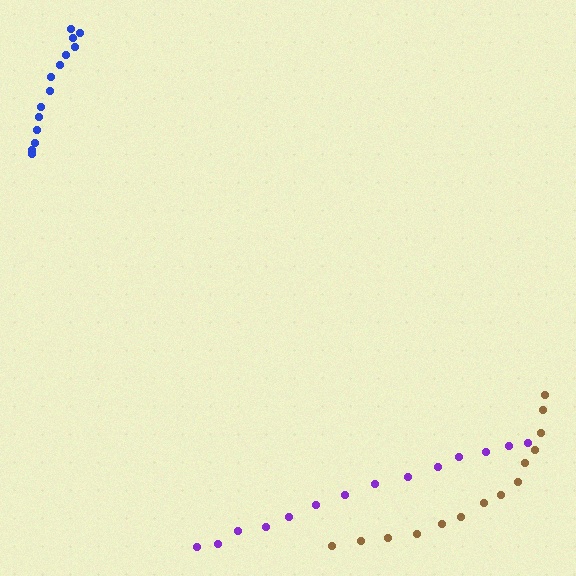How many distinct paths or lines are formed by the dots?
There are 3 distinct paths.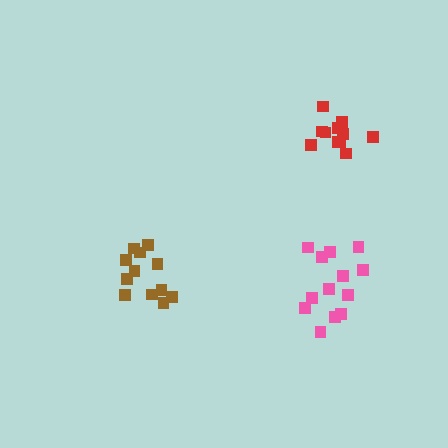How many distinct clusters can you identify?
There are 3 distinct clusters.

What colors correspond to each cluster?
The clusters are colored: brown, pink, red.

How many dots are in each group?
Group 1: 12 dots, Group 2: 13 dots, Group 3: 11 dots (36 total).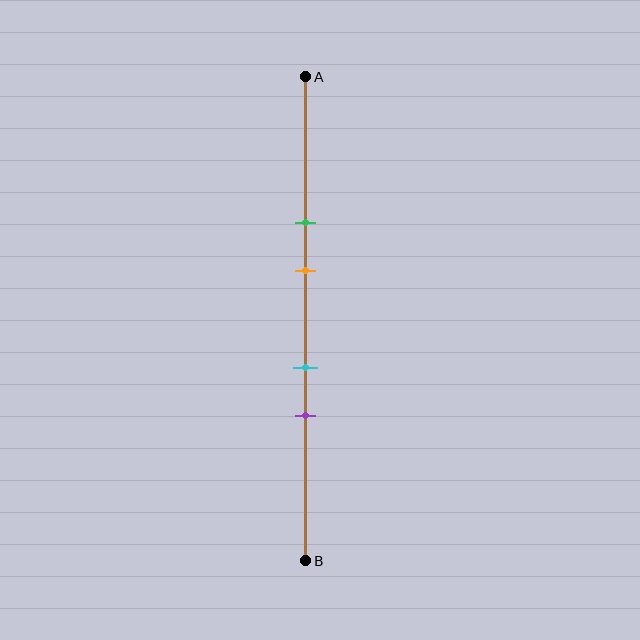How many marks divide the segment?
There are 4 marks dividing the segment.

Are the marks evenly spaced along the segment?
No, the marks are not evenly spaced.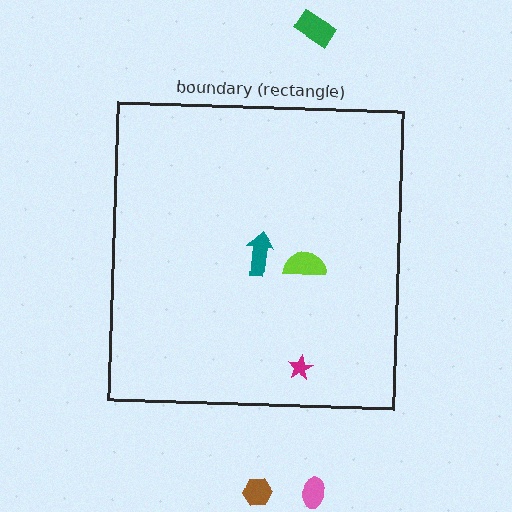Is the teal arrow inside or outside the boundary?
Inside.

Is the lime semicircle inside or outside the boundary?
Inside.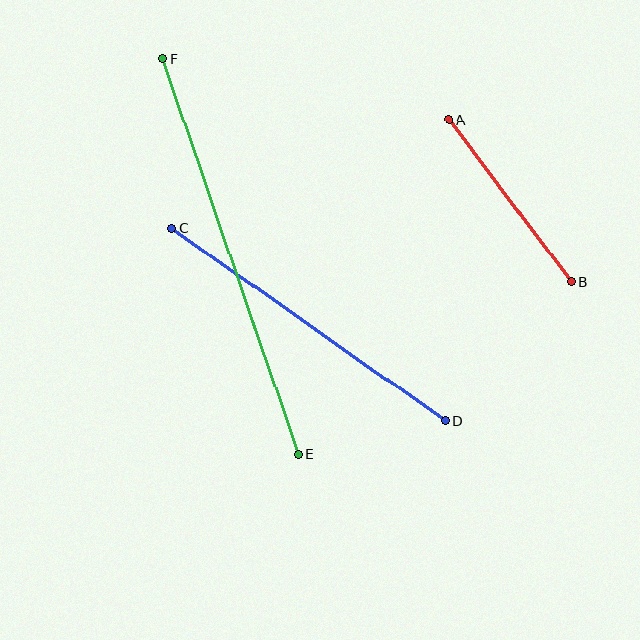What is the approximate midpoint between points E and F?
The midpoint is at approximately (231, 257) pixels.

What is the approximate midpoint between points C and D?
The midpoint is at approximately (309, 324) pixels.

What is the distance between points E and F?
The distance is approximately 418 pixels.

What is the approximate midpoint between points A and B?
The midpoint is at approximately (510, 201) pixels.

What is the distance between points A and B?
The distance is approximately 203 pixels.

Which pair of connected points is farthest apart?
Points E and F are farthest apart.